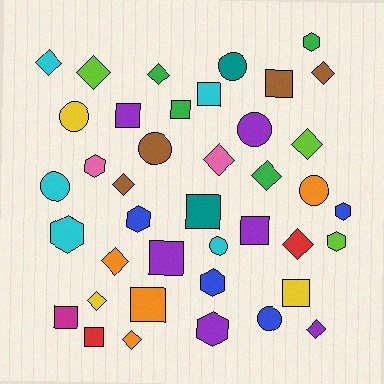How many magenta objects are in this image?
There is 1 magenta object.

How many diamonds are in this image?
There are 13 diamonds.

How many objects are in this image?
There are 40 objects.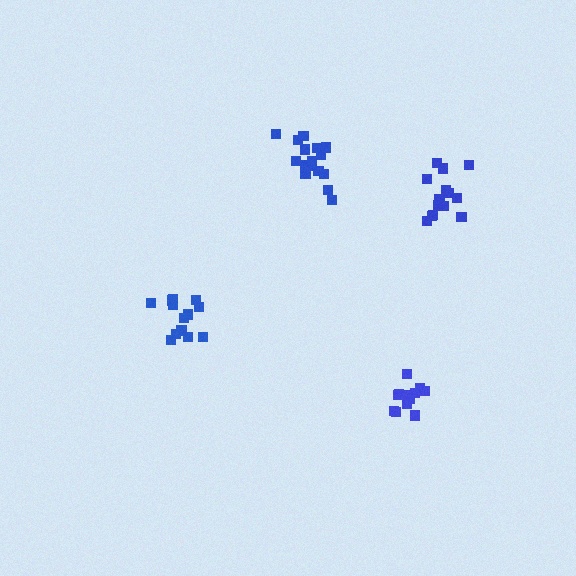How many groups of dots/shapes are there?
There are 4 groups.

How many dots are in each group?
Group 1: 14 dots, Group 2: 13 dots, Group 3: 15 dots, Group 4: 18 dots (60 total).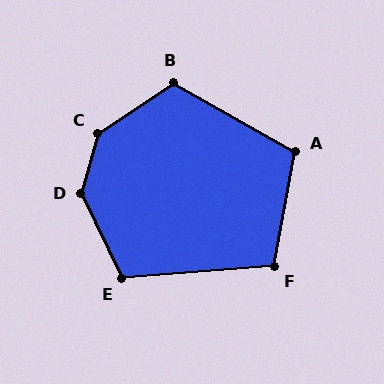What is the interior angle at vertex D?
Approximately 139 degrees (obtuse).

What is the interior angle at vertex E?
Approximately 111 degrees (obtuse).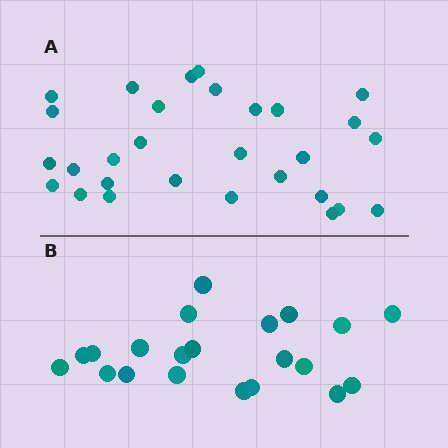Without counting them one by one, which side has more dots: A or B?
Region A (the top region) has more dots.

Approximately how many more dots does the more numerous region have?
Region A has roughly 8 or so more dots than region B.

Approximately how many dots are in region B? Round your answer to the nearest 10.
About 20 dots. (The exact count is 21, which rounds to 20.)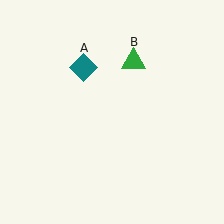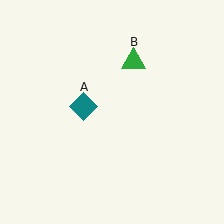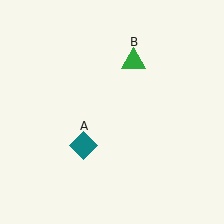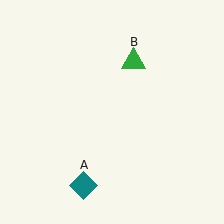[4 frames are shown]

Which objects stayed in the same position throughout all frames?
Green triangle (object B) remained stationary.